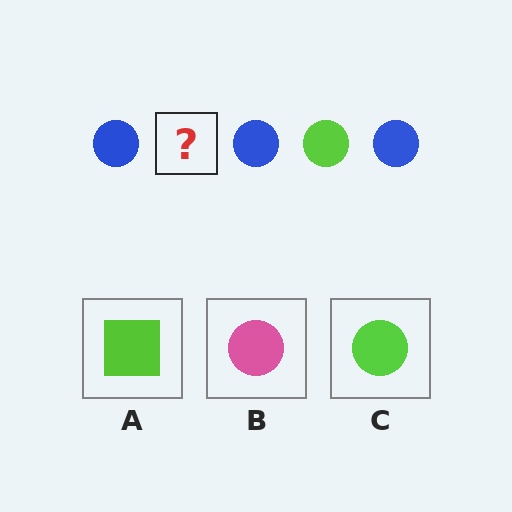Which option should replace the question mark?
Option C.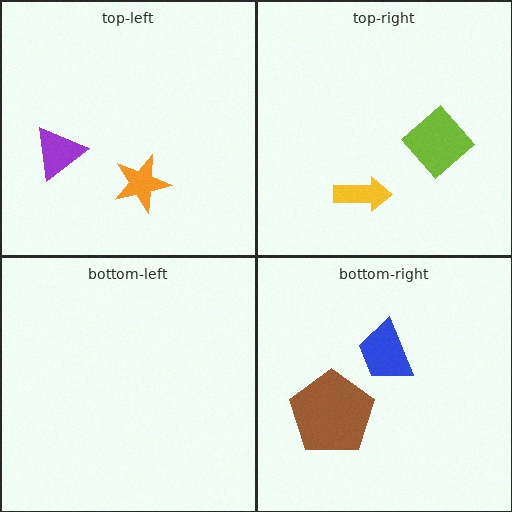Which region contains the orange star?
The top-left region.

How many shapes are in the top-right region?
2.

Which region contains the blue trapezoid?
The bottom-right region.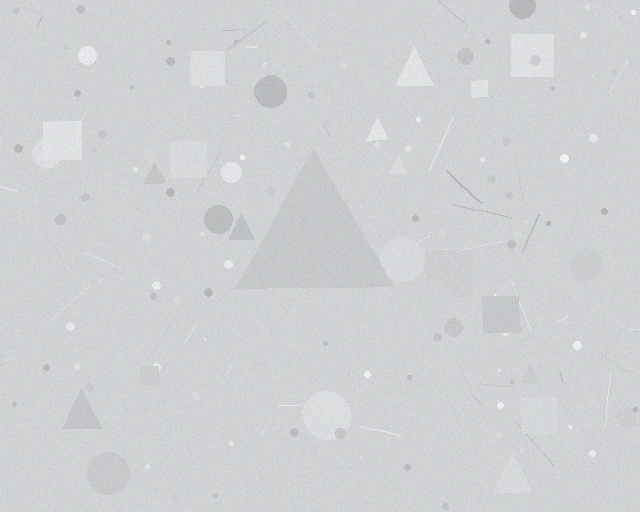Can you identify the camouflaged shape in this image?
The camouflaged shape is a triangle.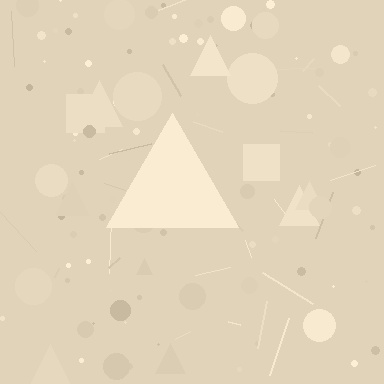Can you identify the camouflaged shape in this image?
The camouflaged shape is a triangle.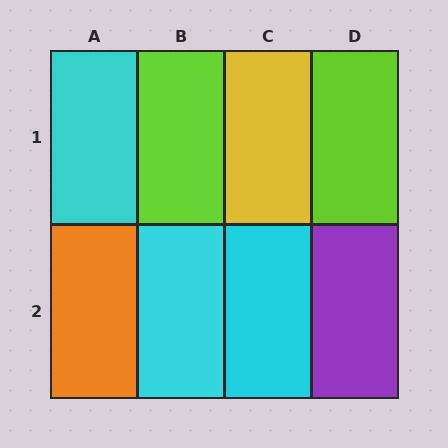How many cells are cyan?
3 cells are cyan.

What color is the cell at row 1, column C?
Yellow.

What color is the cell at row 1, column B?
Lime.